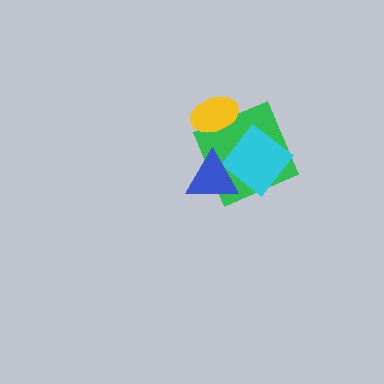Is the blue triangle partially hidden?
No, no other shape covers it.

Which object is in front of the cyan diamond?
The blue triangle is in front of the cyan diamond.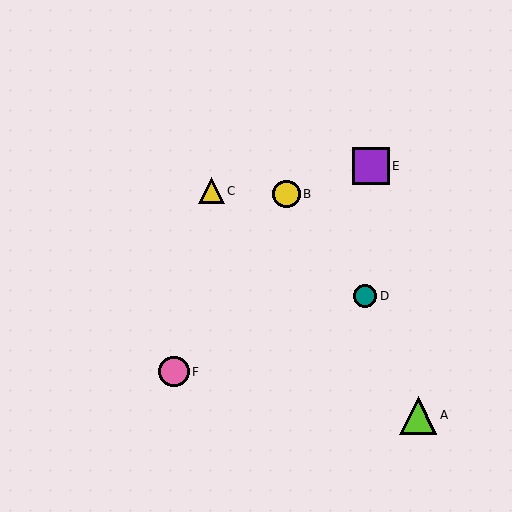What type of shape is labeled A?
Shape A is a lime triangle.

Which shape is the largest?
The lime triangle (labeled A) is the largest.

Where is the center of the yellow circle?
The center of the yellow circle is at (286, 194).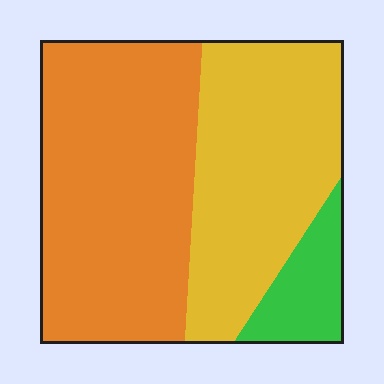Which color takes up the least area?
Green, at roughly 10%.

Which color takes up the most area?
Orange, at roughly 50%.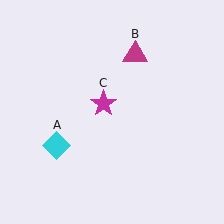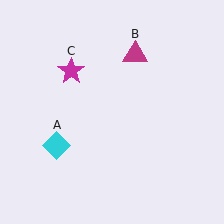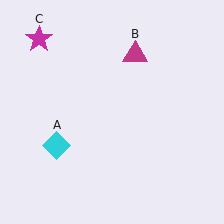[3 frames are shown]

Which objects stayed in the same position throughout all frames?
Cyan diamond (object A) and magenta triangle (object B) remained stationary.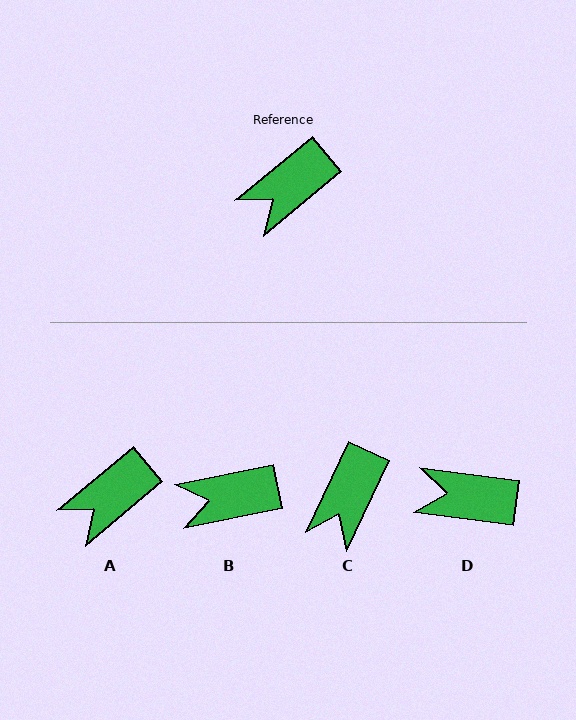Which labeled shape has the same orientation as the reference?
A.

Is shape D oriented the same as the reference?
No, it is off by about 47 degrees.